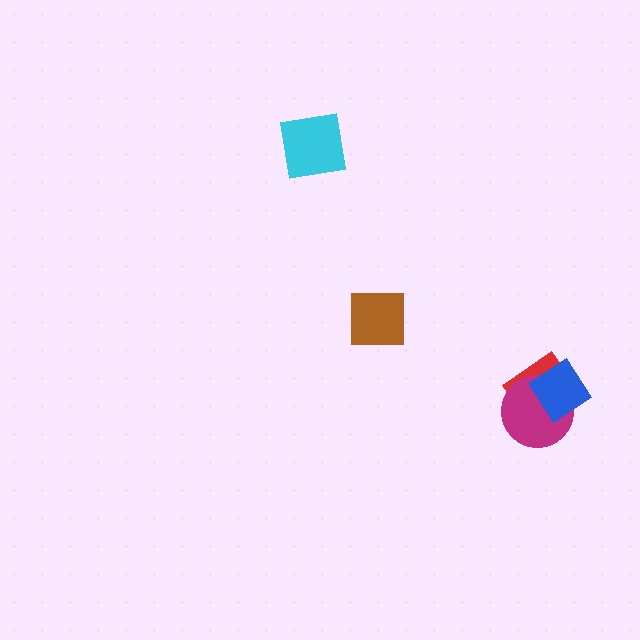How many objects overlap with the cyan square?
0 objects overlap with the cyan square.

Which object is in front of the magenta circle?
The blue diamond is in front of the magenta circle.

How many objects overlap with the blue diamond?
2 objects overlap with the blue diamond.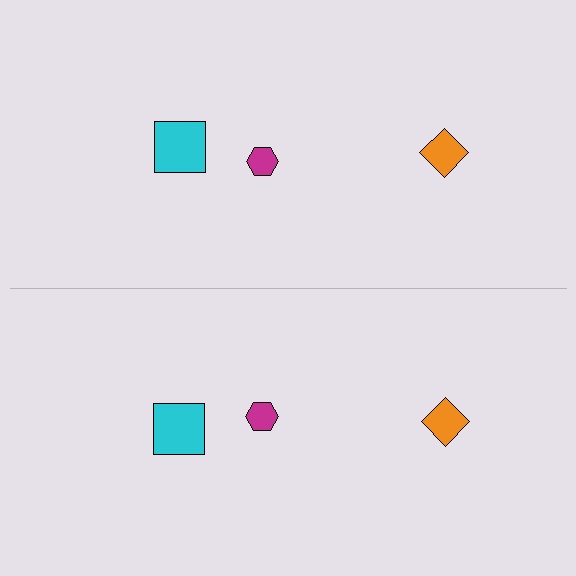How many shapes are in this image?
There are 6 shapes in this image.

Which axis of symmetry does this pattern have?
The pattern has a horizontal axis of symmetry running through the center of the image.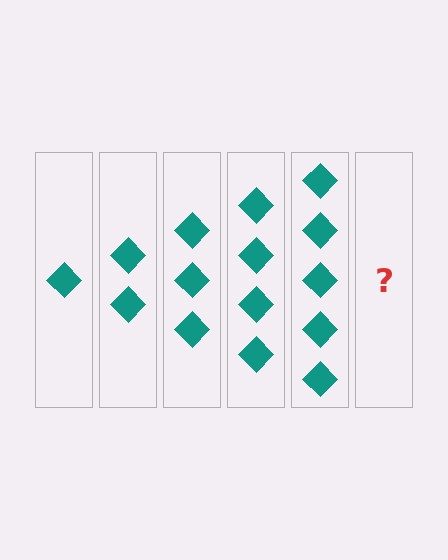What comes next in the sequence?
The next element should be 6 diamonds.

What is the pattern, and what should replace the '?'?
The pattern is that each step adds one more diamond. The '?' should be 6 diamonds.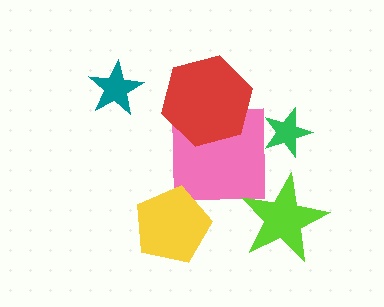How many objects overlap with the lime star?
0 objects overlap with the lime star.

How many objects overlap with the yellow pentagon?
0 objects overlap with the yellow pentagon.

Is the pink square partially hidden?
Yes, it is partially covered by another shape.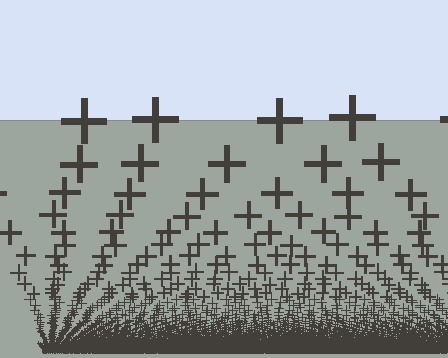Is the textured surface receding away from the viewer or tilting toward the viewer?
The surface appears to tilt toward the viewer. Texture elements get larger and sparser toward the top.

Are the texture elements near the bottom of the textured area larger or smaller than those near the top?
Smaller. The gradient is inverted — elements near the bottom are smaller and denser.